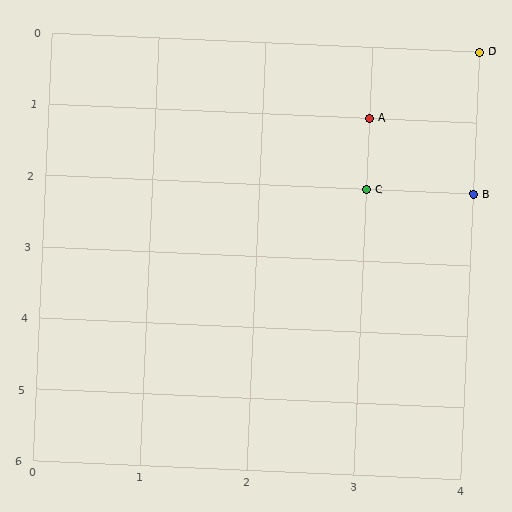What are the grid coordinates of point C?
Point C is at grid coordinates (3, 2).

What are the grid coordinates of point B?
Point B is at grid coordinates (4, 2).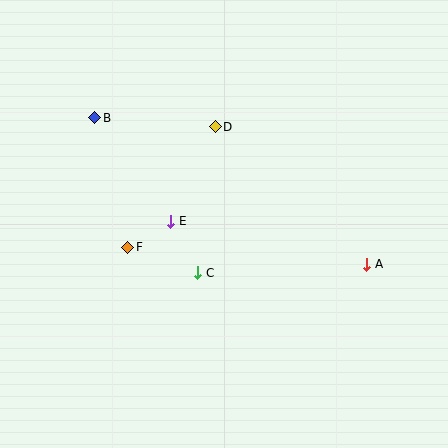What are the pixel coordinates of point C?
Point C is at (198, 273).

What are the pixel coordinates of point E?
Point E is at (171, 221).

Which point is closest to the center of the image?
Point E at (171, 221) is closest to the center.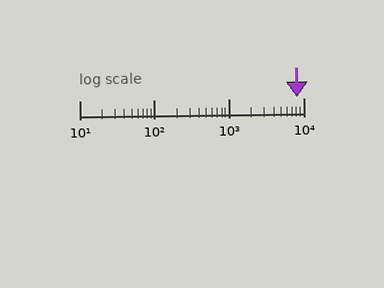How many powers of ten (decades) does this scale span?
The scale spans 3 decades, from 10 to 10000.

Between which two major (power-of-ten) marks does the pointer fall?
The pointer is between 1000 and 10000.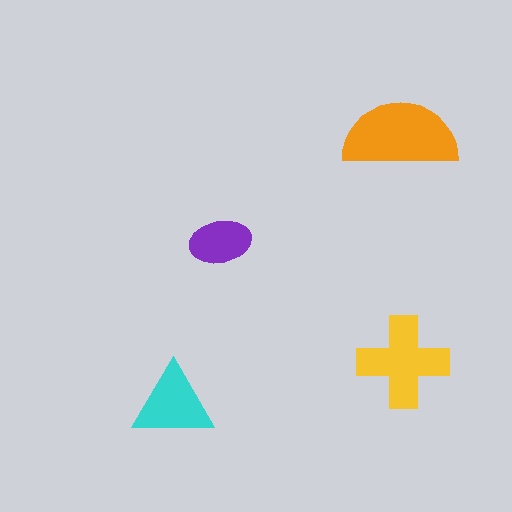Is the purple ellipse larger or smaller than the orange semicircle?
Smaller.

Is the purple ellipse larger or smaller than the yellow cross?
Smaller.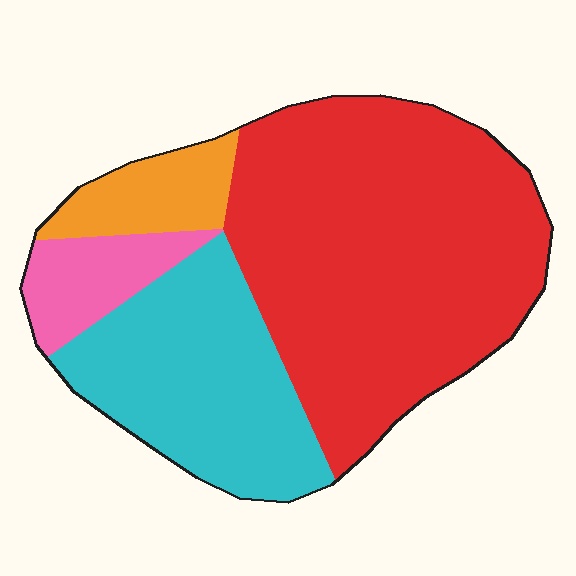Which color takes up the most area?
Red, at roughly 55%.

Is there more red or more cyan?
Red.